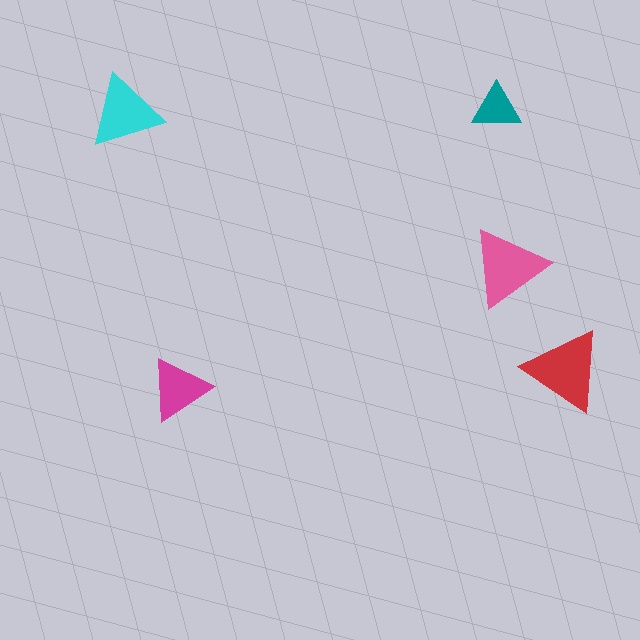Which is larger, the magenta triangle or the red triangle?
The red one.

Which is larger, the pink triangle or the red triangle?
The red one.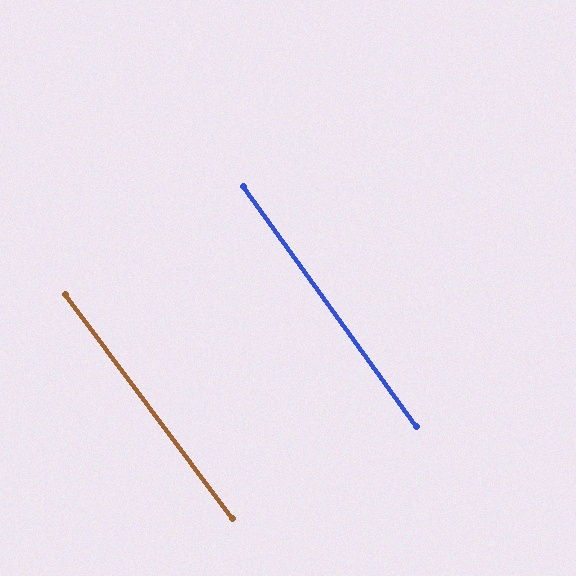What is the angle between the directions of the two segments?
Approximately 1 degree.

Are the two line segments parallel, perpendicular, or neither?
Parallel — their directions differ by only 0.8°.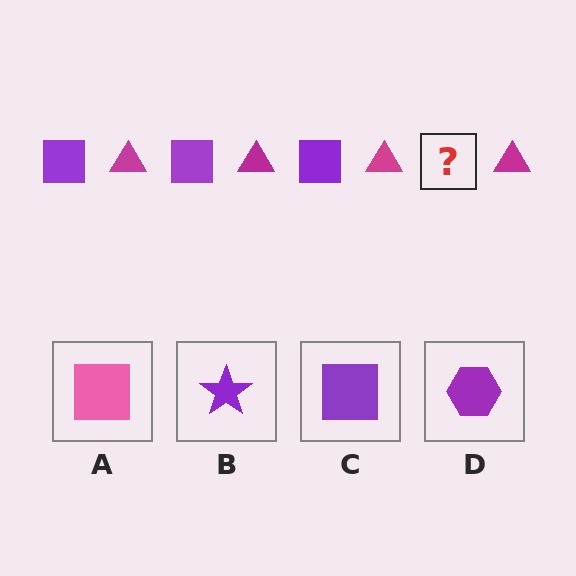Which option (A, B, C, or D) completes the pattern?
C.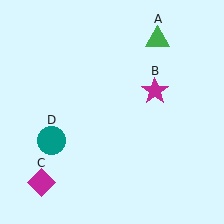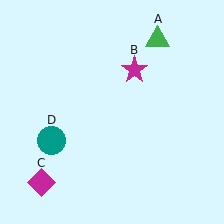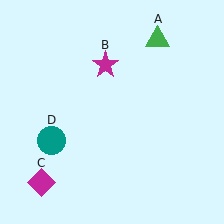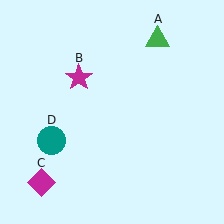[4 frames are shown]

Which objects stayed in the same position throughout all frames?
Green triangle (object A) and magenta diamond (object C) and teal circle (object D) remained stationary.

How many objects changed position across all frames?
1 object changed position: magenta star (object B).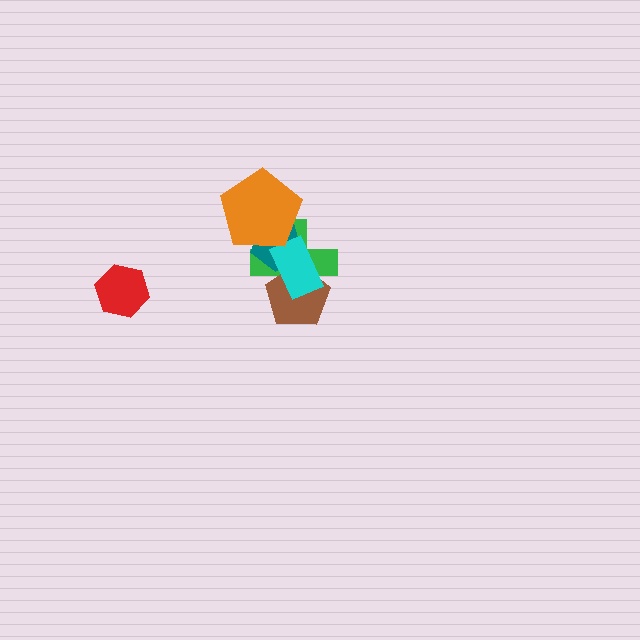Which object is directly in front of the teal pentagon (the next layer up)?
The cyan rectangle is directly in front of the teal pentagon.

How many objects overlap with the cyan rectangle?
3 objects overlap with the cyan rectangle.